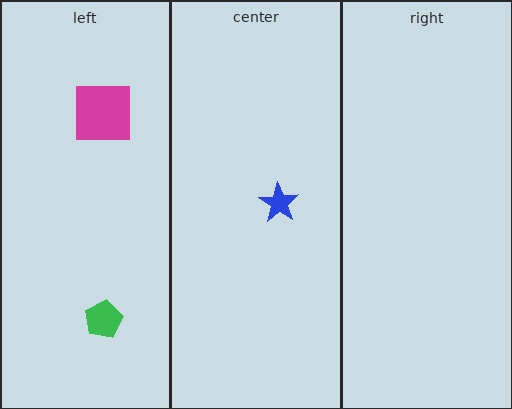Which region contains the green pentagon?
The left region.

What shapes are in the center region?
The blue star.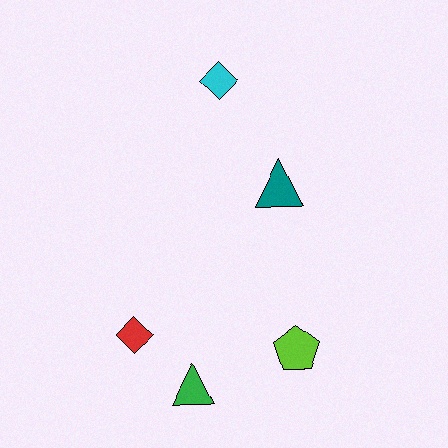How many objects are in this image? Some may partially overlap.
There are 5 objects.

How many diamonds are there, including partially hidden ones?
There are 2 diamonds.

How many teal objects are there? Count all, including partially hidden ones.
There is 1 teal object.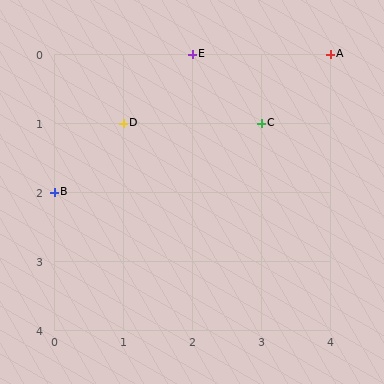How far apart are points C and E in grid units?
Points C and E are 1 column and 1 row apart (about 1.4 grid units diagonally).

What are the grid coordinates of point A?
Point A is at grid coordinates (4, 0).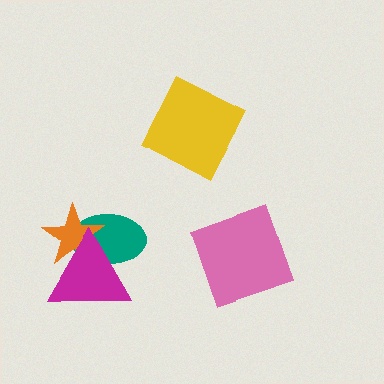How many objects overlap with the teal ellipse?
2 objects overlap with the teal ellipse.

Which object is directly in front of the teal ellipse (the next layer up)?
The orange star is directly in front of the teal ellipse.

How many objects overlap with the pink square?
0 objects overlap with the pink square.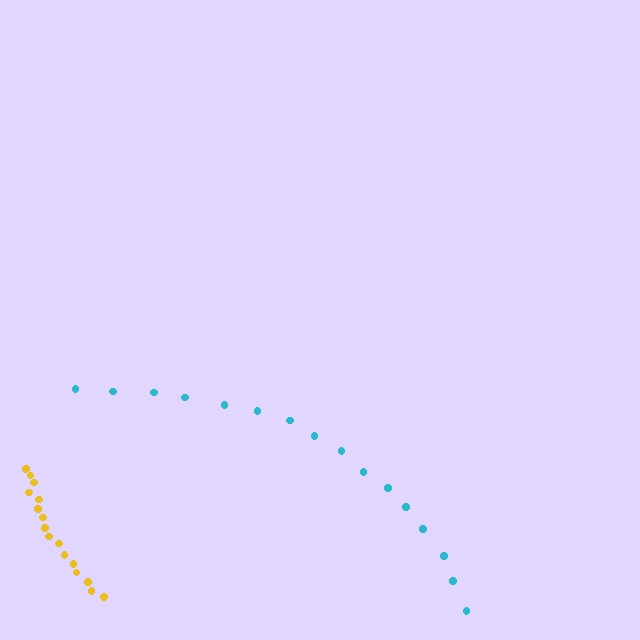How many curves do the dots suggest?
There are 2 distinct paths.